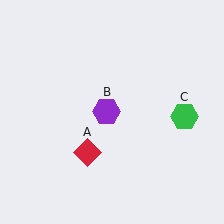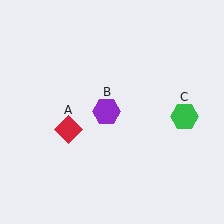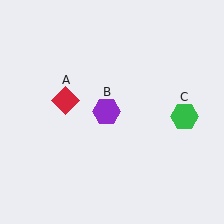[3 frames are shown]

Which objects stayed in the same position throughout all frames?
Purple hexagon (object B) and green hexagon (object C) remained stationary.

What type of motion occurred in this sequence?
The red diamond (object A) rotated clockwise around the center of the scene.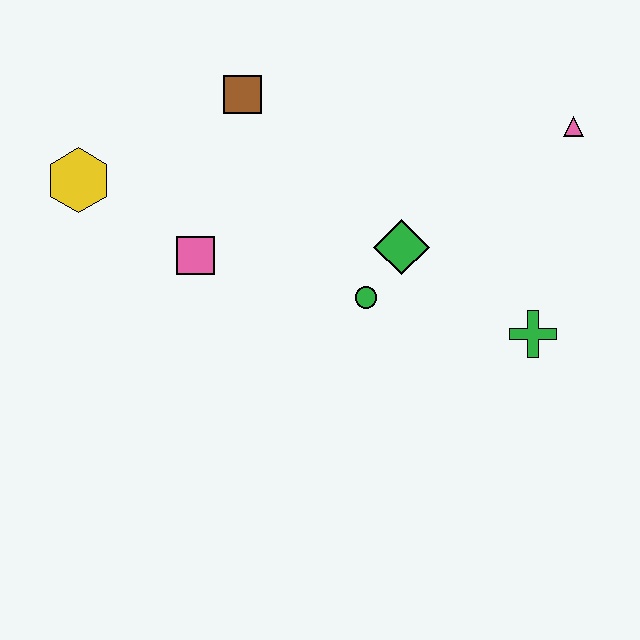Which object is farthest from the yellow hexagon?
The pink triangle is farthest from the yellow hexagon.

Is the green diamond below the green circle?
No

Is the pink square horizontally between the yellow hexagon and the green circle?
Yes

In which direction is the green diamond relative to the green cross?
The green diamond is to the left of the green cross.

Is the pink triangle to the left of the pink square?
No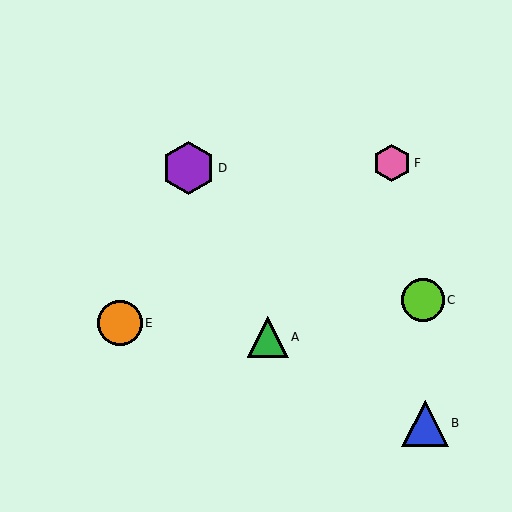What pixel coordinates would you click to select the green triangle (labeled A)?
Click at (268, 337) to select the green triangle A.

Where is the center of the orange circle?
The center of the orange circle is at (120, 323).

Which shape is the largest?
The purple hexagon (labeled D) is the largest.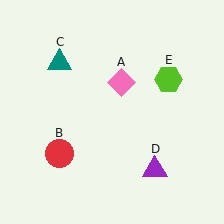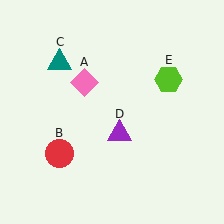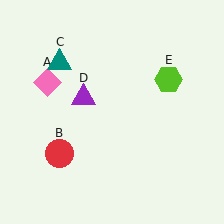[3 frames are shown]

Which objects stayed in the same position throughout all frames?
Red circle (object B) and teal triangle (object C) and lime hexagon (object E) remained stationary.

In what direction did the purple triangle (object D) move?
The purple triangle (object D) moved up and to the left.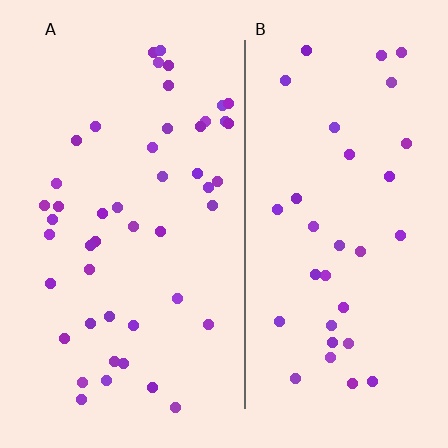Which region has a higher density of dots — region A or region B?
A (the left).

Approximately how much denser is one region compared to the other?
Approximately 1.4× — region A over region B.